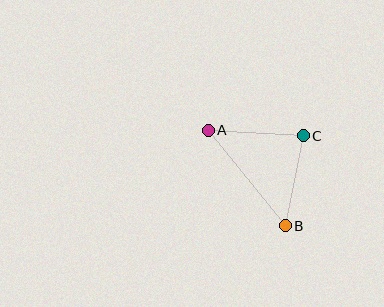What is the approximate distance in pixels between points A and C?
The distance between A and C is approximately 95 pixels.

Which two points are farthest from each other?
Points A and B are farthest from each other.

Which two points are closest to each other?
Points B and C are closest to each other.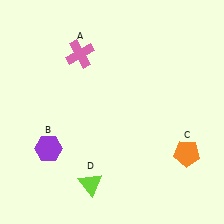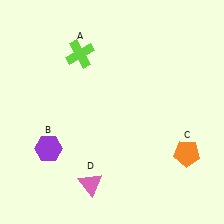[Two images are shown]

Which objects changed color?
A changed from pink to lime. D changed from lime to pink.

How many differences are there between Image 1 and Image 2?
There are 2 differences between the two images.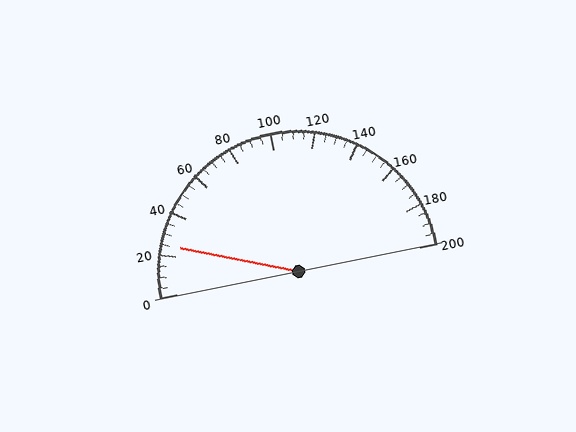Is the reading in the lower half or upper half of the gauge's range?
The reading is in the lower half of the range (0 to 200).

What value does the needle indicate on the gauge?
The needle indicates approximately 25.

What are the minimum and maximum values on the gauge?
The gauge ranges from 0 to 200.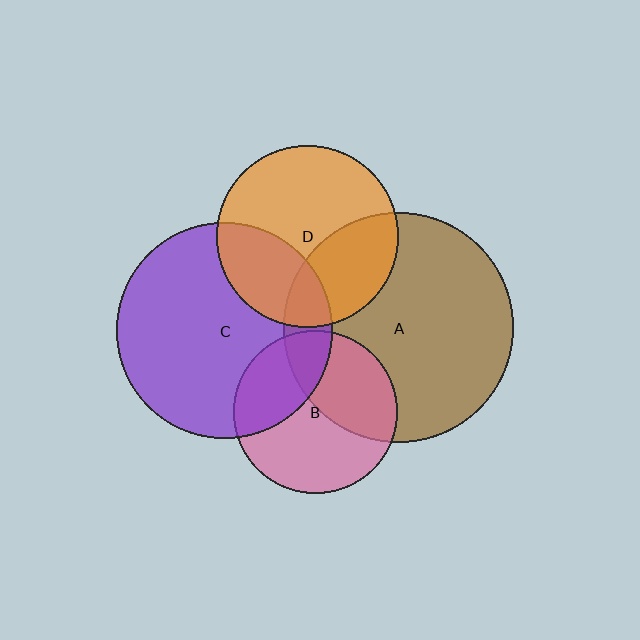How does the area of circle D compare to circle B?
Approximately 1.2 times.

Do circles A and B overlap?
Yes.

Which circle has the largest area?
Circle A (brown).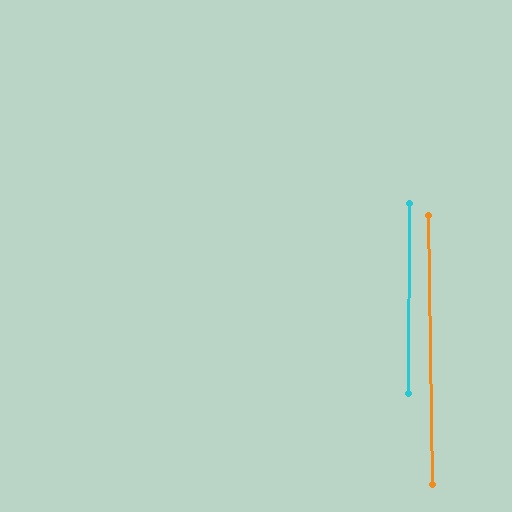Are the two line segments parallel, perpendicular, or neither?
Parallel — their directions differ by only 0.9°.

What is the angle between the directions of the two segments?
Approximately 1 degree.